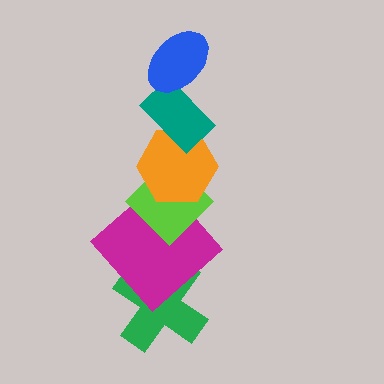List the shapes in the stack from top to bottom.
From top to bottom: the blue ellipse, the teal rectangle, the orange hexagon, the lime diamond, the magenta diamond, the green cross.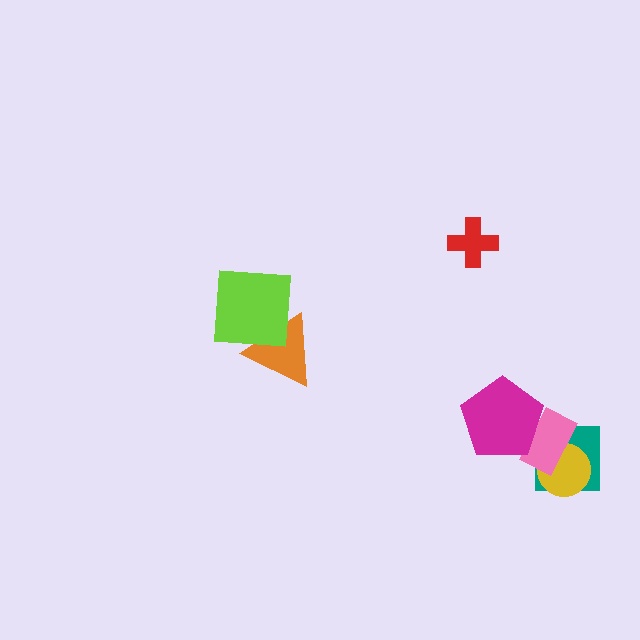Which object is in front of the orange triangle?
The lime square is in front of the orange triangle.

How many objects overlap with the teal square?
2 objects overlap with the teal square.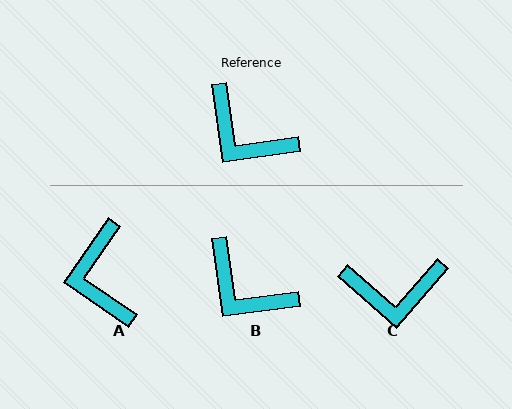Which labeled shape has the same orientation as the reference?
B.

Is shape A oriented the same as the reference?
No, it is off by about 42 degrees.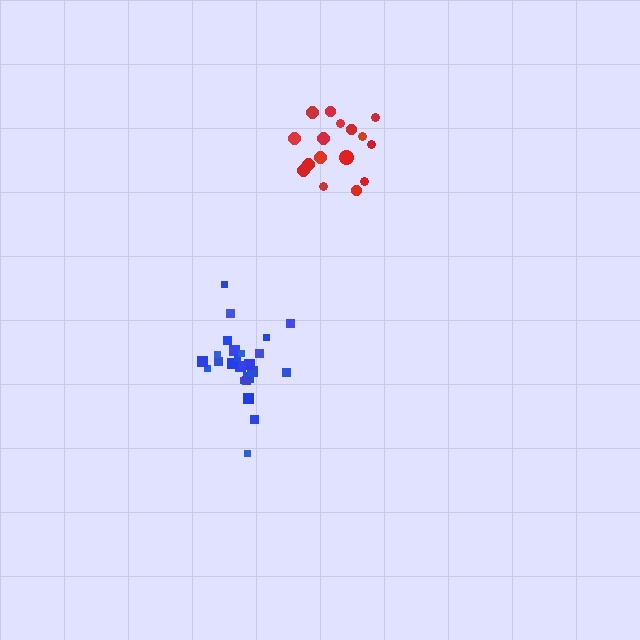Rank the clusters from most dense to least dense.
blue, red.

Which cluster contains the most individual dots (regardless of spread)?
Blue (25).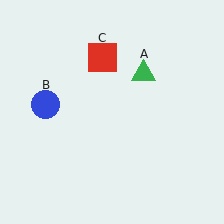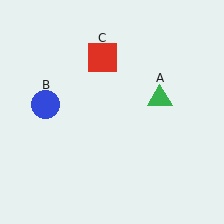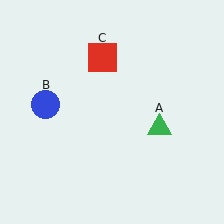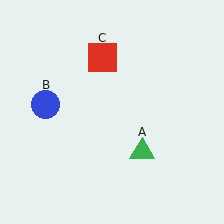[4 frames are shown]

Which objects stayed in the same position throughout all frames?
Blue circle (object B) and red square (object C) remained stationary.